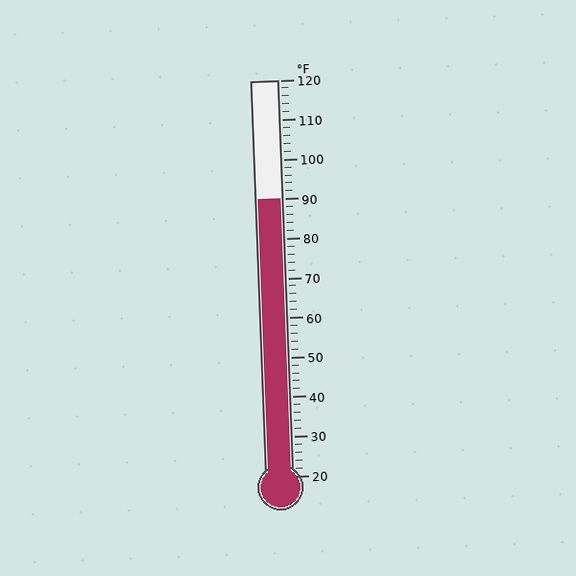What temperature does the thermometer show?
The thermometer shows approximately 90°F.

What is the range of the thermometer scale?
The thermometer scale ranges from 20°F to 120°F.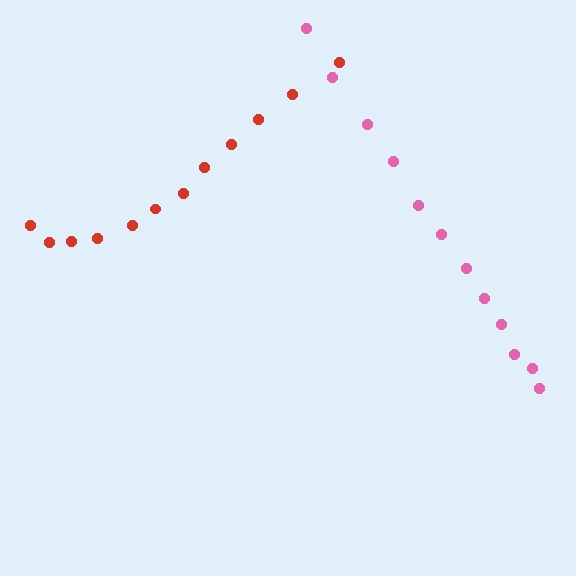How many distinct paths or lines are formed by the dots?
There are 2 distinct paths.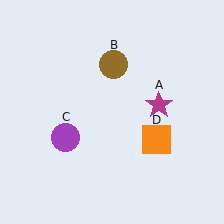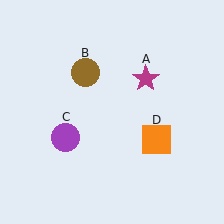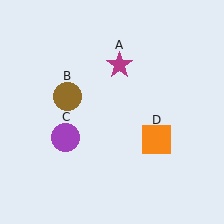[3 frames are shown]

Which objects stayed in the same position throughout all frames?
Purple circle (object C) and orange square (object D) remained stationary.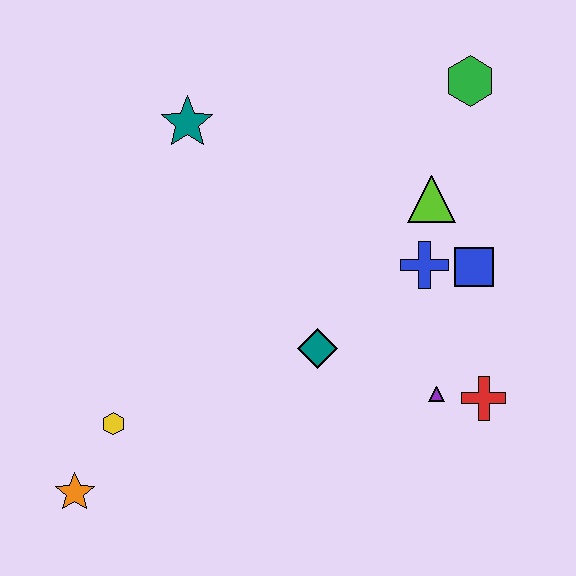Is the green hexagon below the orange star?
No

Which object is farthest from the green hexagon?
The orange star is farthest from the green hexagon.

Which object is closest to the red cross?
The purple triangle is closest to the red cross.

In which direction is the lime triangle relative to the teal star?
The lime triangle is to the right of the teal star.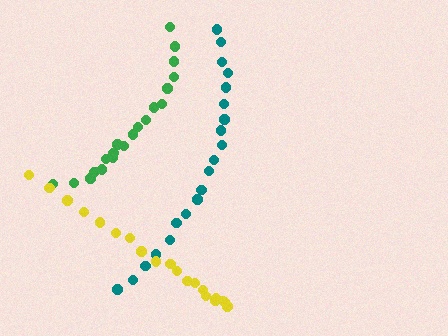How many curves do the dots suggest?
There are 3 distinct paths.